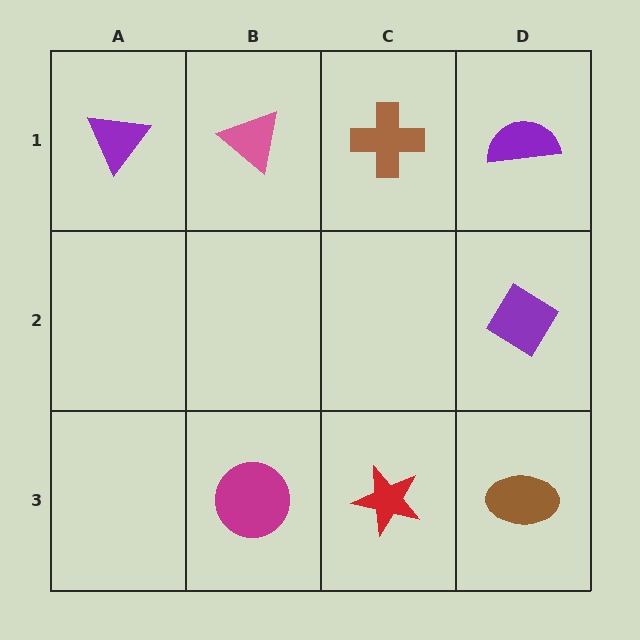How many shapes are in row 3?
3 shapes.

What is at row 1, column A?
A purple triangle.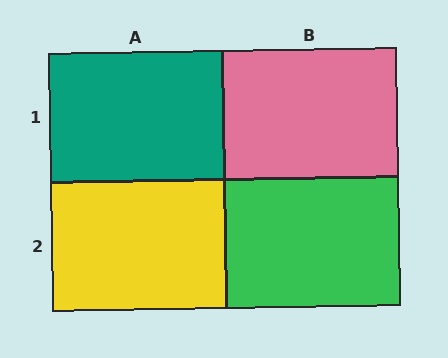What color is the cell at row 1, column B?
Pink.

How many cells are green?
1 cell is green.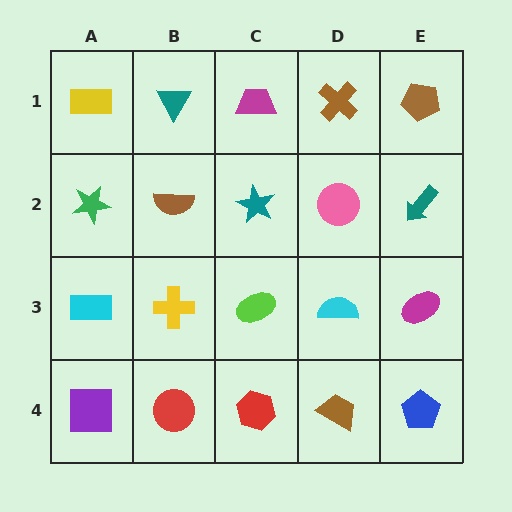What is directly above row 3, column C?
A teal star.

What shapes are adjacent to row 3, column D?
A pink circle (row 2, column D), a brown trapezoid (row 4, column D), a lime ellipse (row 3, column C), a magenta ellipse (row 3, column E).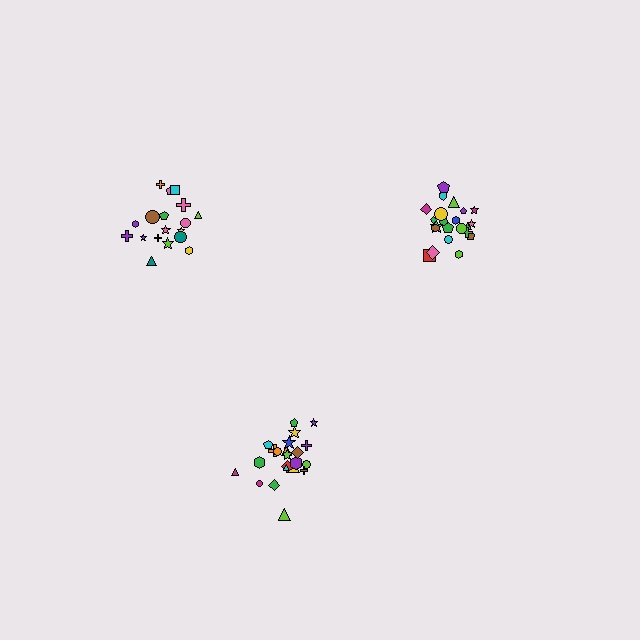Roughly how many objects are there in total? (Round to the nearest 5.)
Roughly 65 objects in total.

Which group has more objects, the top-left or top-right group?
The top-right group.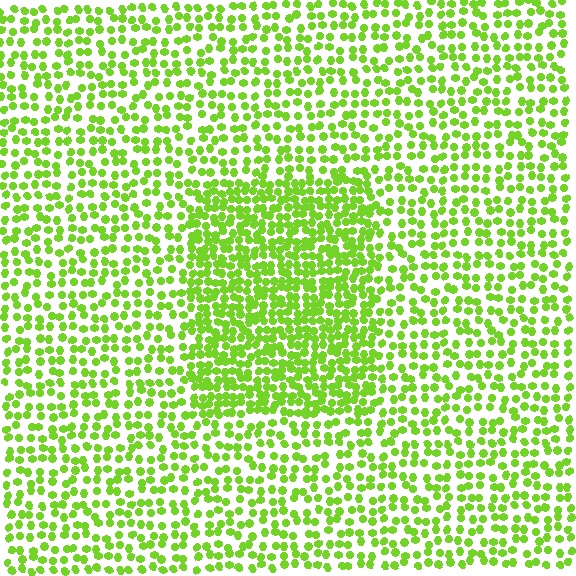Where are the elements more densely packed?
The elements are more densely packed inside the rectangle boundary.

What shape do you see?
I see a rectangle.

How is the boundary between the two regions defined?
The boundary is defined by a change in element density (approximately 1.8x ratio). All elements are the same color, size, and shape.